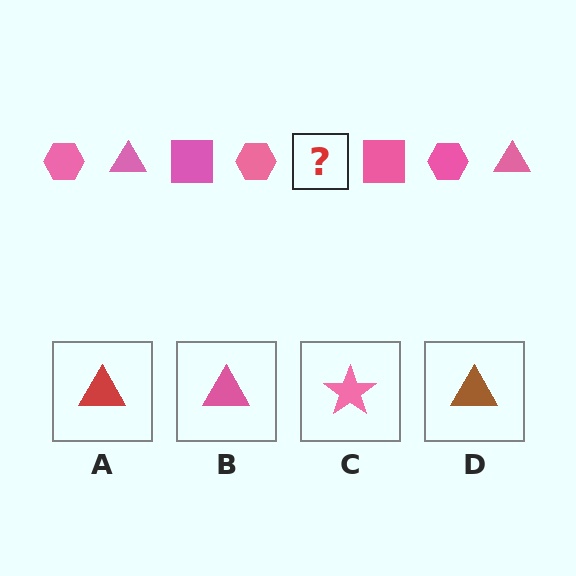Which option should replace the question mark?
Option B.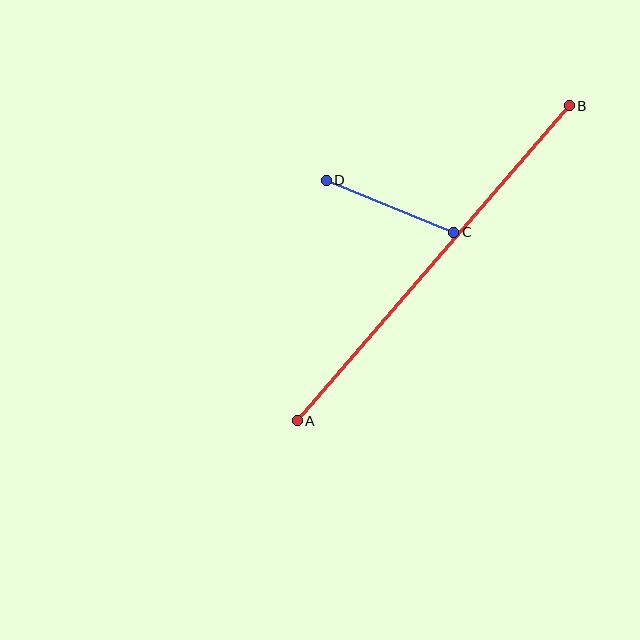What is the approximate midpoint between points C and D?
The midpoint is at approximately (390, 206) pixels.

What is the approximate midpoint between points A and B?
The midpoint is at approximately (433, 263) pixels.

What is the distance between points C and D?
The distance is approximately 138 pixels.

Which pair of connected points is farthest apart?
Points A and B are farthest apart.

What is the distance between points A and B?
The distance is approximately 416 pixels.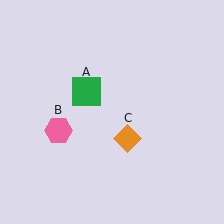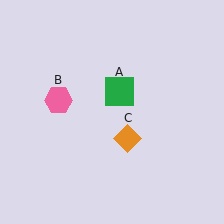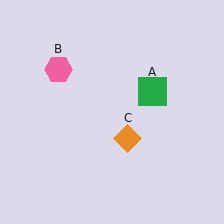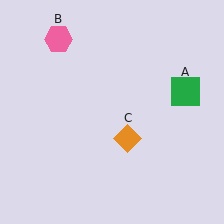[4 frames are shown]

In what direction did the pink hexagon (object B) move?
The pink hexagon (object B) moved up.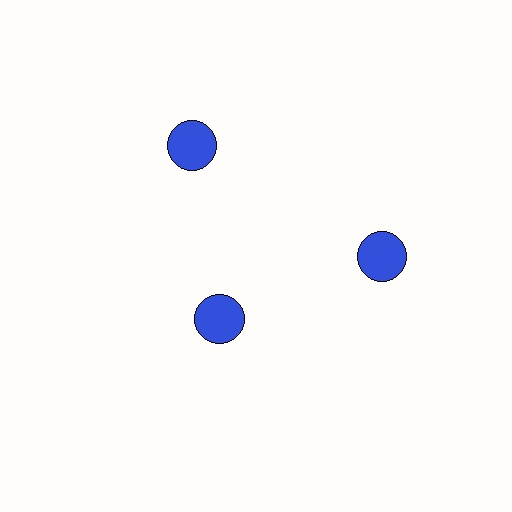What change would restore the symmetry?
The symmetry would be restored by moving it outward, back onto the ring so that all 3 circles sit at equal angles and equal distance from the center.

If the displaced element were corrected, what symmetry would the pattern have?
It would have 3-fold rotational symmetry — the pattern would map onto itself every 120 degrees.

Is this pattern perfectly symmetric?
No. The 3 blue circles are arranged in a ring, but one element near the 7 o'clock position is pulled inward toward the center, breaking the 3-fold rotational symmetry.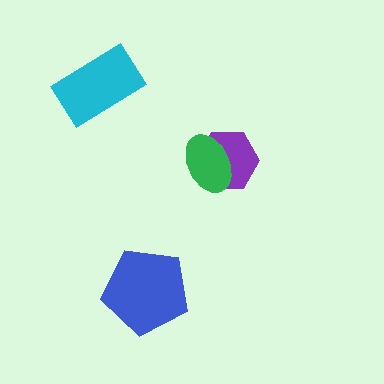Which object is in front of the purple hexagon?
The green ellipse is in front of the purple hexagon.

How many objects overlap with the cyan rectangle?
0 objects overlap with the cyan rectangle.